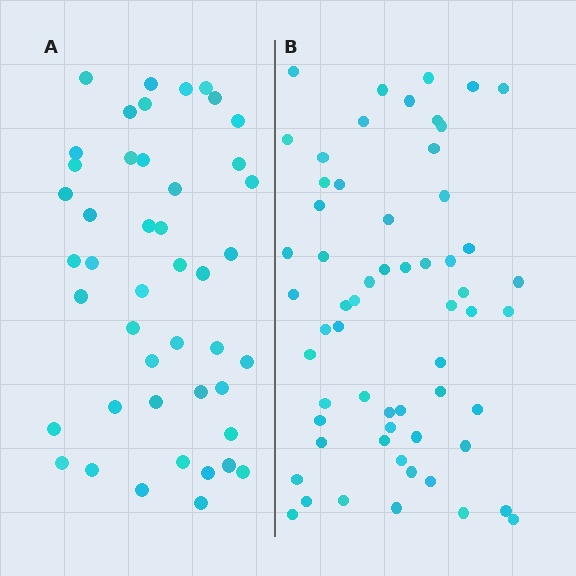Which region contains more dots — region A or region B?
Region B (the right region) has more dots.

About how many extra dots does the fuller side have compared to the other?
Region B has approximately 15 more dots than region A.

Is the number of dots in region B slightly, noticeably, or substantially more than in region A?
Region B has noticeably more, but not dramatically so. The ratio is roughly 1.3 to 1.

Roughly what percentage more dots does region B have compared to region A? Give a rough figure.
About 35% more.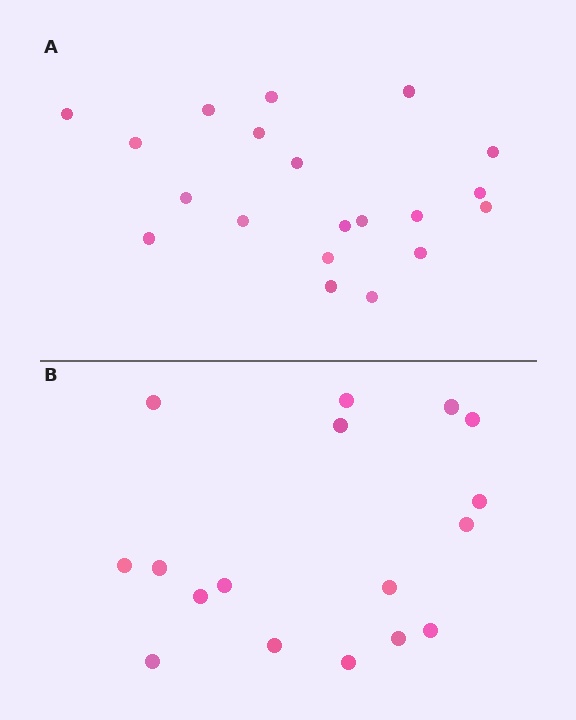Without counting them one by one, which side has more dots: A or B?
Region A (the top region) has more dots.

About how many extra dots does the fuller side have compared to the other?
Region A has just a few more — roughly 2 or 3 more dots than region B.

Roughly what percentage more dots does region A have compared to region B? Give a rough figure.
About 20% more.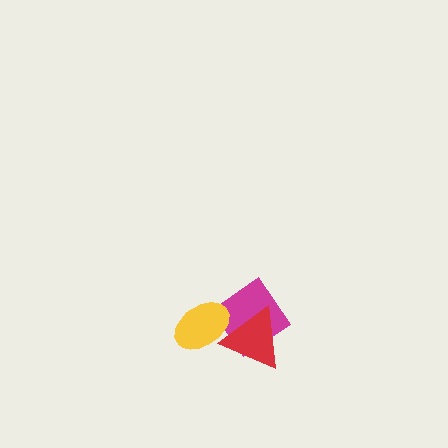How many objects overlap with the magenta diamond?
2 objects overlap with the magenta diamond.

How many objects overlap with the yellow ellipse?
2 objects overlap with the yellow ellipse.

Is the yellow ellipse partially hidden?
No, no other shape covers it.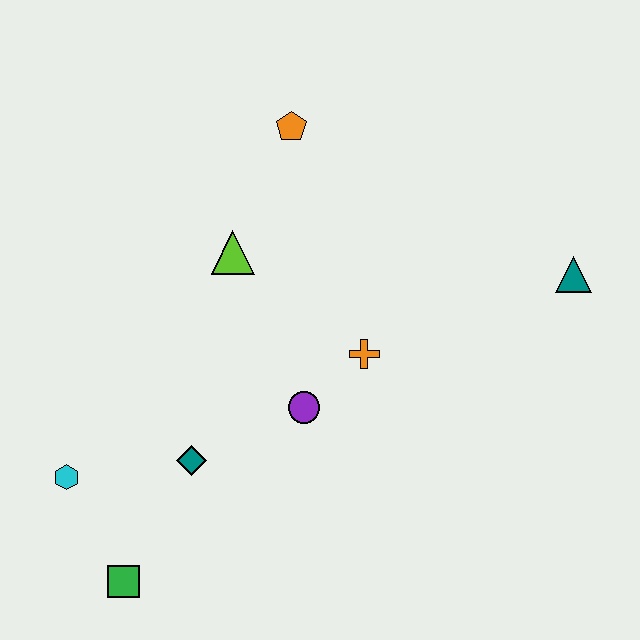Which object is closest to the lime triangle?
The orange pentagon is closest to the lime triangle.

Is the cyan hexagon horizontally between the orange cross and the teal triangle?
No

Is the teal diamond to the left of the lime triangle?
Yes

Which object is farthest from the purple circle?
The teal triangle is farthest from the purple circle.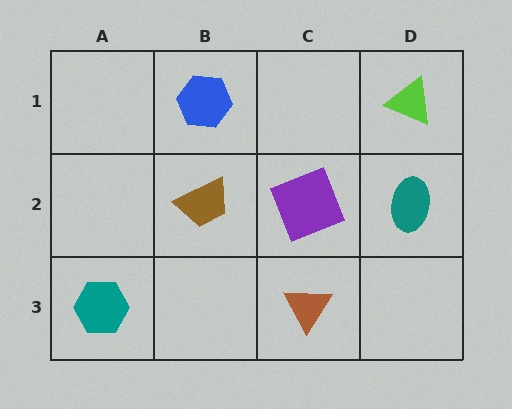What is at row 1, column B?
A blue hexagon.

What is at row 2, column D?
A teal ellipse.